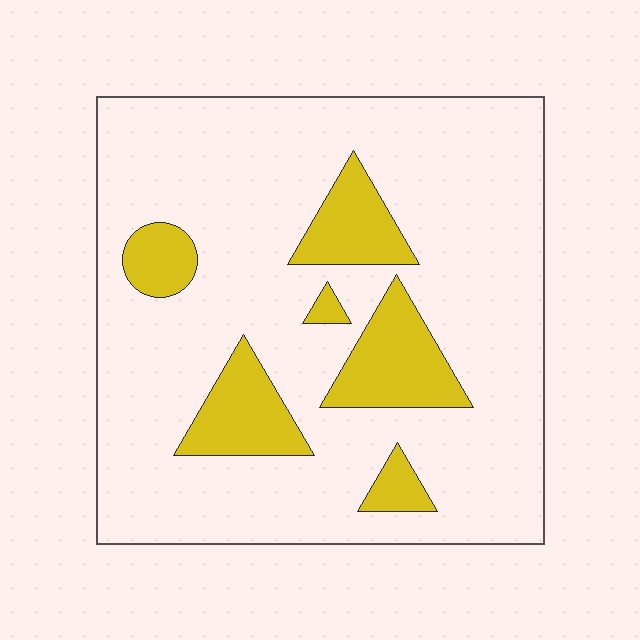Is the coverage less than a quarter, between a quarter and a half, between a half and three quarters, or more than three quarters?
Less than a quarter.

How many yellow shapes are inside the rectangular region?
6.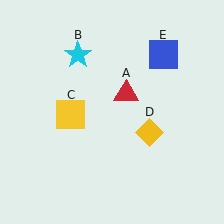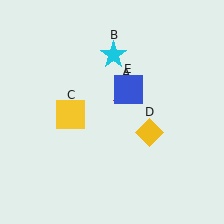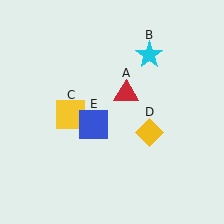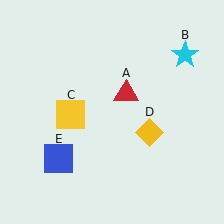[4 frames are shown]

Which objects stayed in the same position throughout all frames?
Red triangle (object A) and yellow square (object C) and yellow diamond (object D) remained stationary.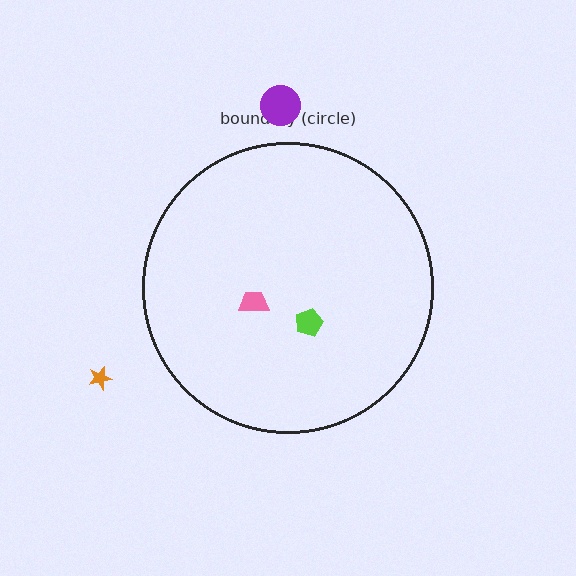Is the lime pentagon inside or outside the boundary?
Inside.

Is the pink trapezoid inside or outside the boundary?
Inside.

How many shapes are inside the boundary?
2 inside, 2 outside.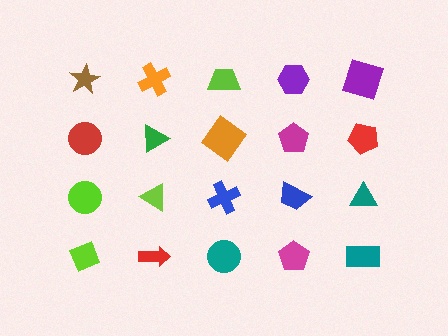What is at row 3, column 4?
A blue trapezoid.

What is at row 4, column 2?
A red arrow.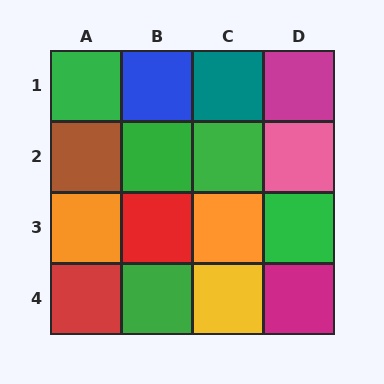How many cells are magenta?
2 cells are magenta.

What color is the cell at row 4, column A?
Red.